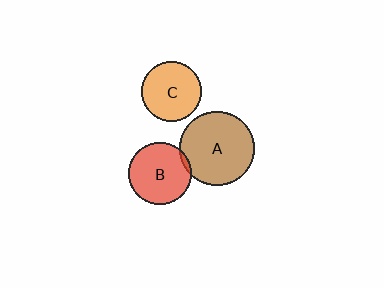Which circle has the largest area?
Circle A (brown).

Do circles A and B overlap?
Yes.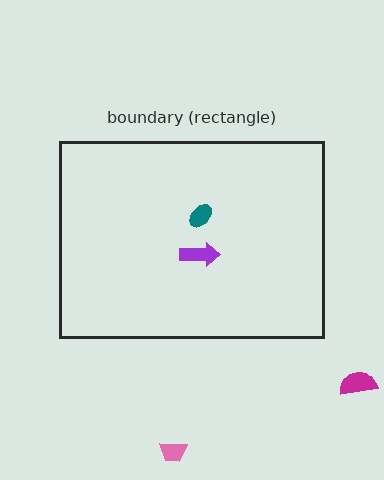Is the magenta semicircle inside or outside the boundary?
Outside.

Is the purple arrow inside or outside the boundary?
Inside.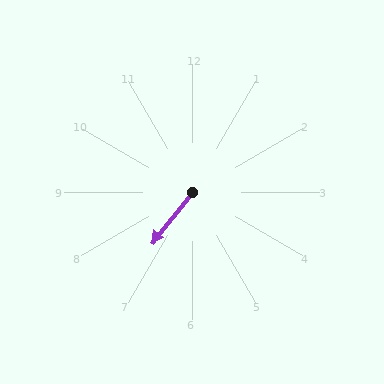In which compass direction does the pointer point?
Southwest.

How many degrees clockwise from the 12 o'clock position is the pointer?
Approximately 218 degrees.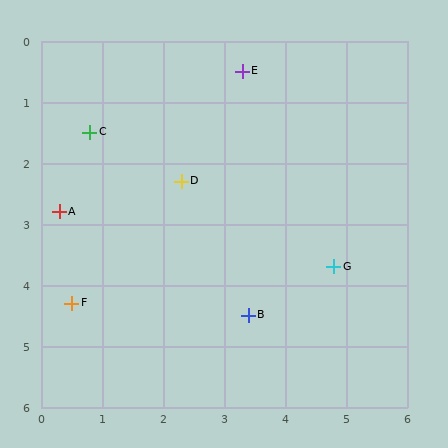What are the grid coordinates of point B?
Point B is at approximately (3.4, 4.5).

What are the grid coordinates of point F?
Point F is at approximately (0.5, 4.3).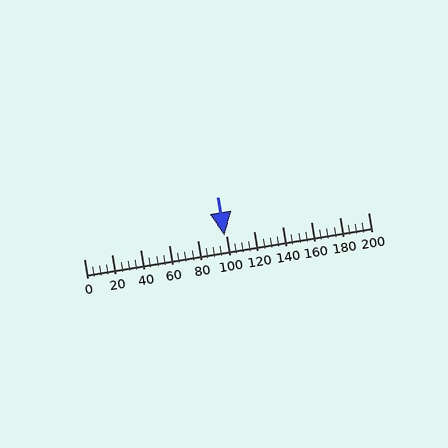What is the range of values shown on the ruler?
The ruler shows values from 0 to 200.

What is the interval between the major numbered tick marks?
The major tick marks are spaced 20 units apart.